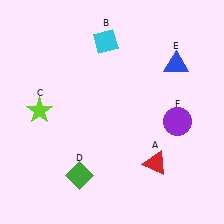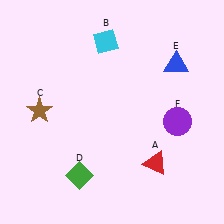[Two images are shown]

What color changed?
The star (C) changed from lime in Image 1 to brown in Image 2.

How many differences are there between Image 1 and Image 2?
There is 1 difference between the two images.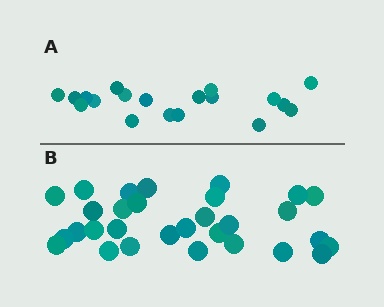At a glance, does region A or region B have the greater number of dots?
Region B (the bottom region) has more dots.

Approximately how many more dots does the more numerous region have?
Region B has roughly 12 or so more dots than region A.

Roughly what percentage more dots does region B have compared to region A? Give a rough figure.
About 60% more.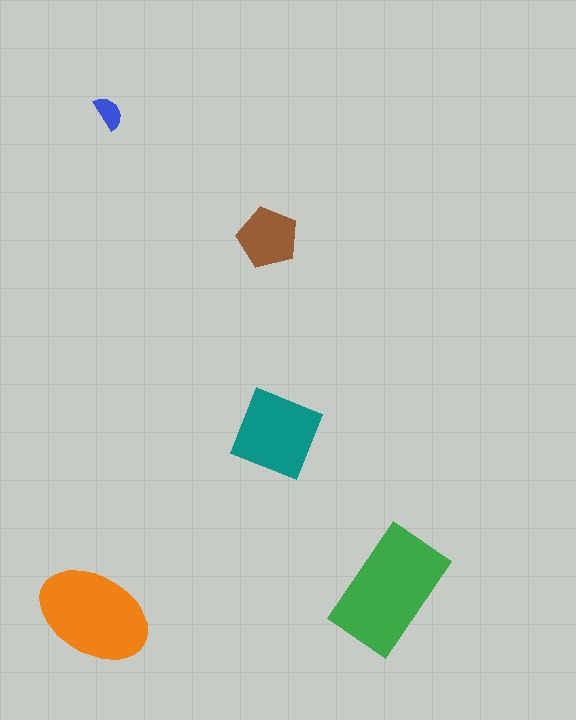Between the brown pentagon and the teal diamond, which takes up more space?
The teal diamond.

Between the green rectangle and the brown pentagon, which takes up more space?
The green rectangle.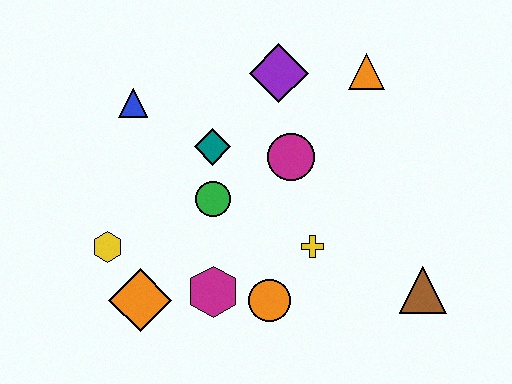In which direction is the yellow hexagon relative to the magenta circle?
The yellow hexagon is to the left of the magenta circle.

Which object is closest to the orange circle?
The magenta hexagon is closest to the orange circle.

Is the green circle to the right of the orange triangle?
No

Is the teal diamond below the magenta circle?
No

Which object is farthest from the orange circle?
The orange triangle is farthest from the orange circle.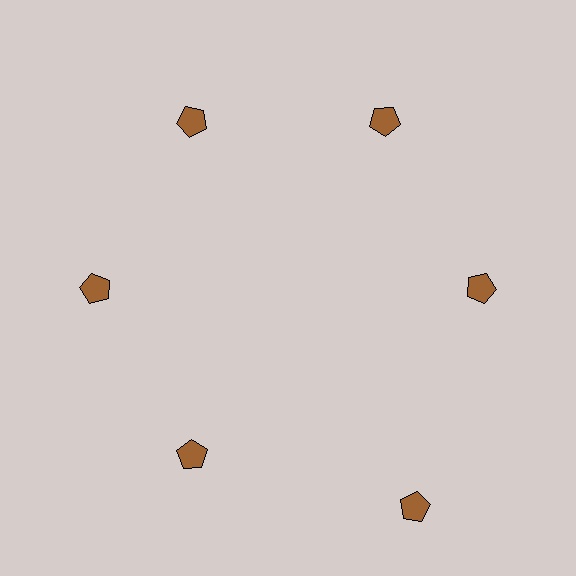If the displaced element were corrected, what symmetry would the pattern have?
It would have 6-fold rotational symmetry — the pattern would map onto itself every 60 degrees.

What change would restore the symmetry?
The symmetry would be restored by moving it inward, back onto the ring so that all 6 pentagons sit at equal angles and equal distance from the center.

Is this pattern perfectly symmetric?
No. The 6 brown pentagons are arranged in a ring, but one element near the 5 o'clock position is pushed outward from the center, breaking the 6-fold rotational symmetry.